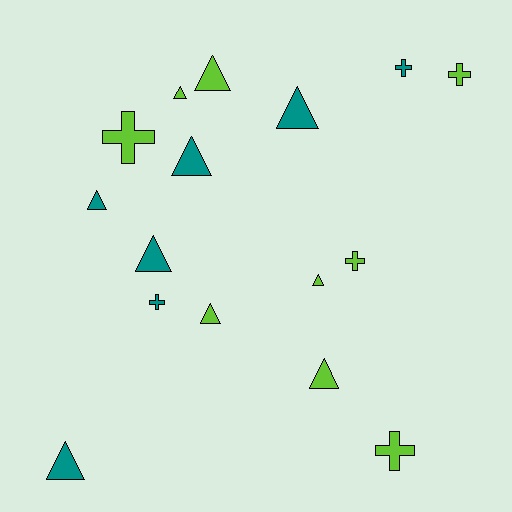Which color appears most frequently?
Lime, with 9 objects.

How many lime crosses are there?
There are 4 lime crosses.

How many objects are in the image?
There are 16 objects.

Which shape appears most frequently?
Triangle, with 10 objects.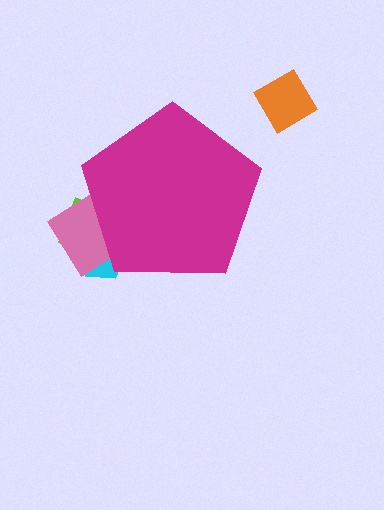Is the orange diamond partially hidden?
No, the orange diamond is fully visible.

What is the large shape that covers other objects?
A magenta pentagon.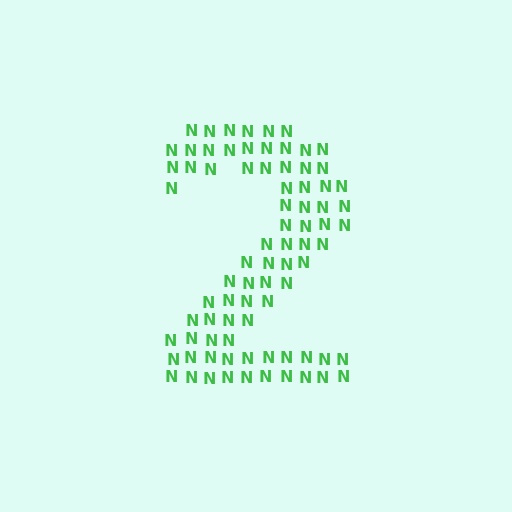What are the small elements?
The small elements are letter N's.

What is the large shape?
The large shape is the digit 2.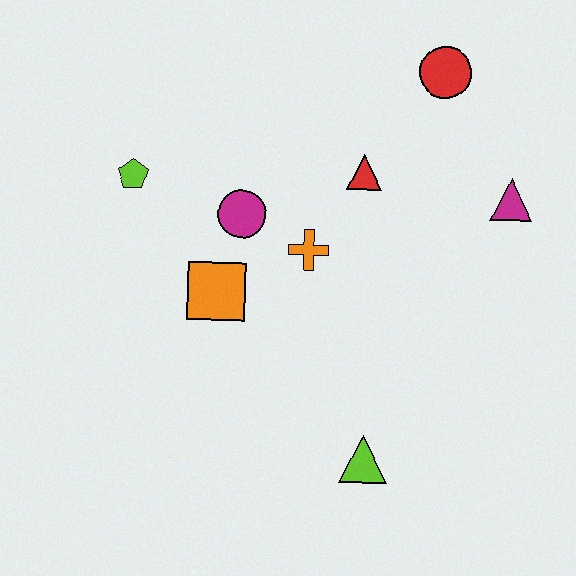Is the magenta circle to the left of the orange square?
No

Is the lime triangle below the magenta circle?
Yes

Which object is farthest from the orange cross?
The red circle is farthest from the orange cross.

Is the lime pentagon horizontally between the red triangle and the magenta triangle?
No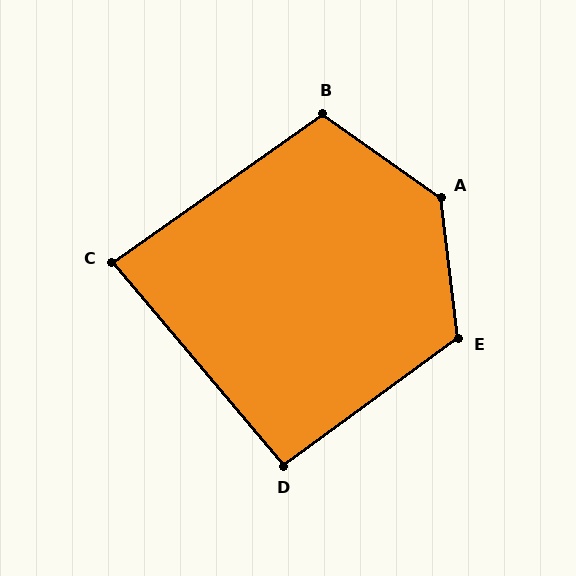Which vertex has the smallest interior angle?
C, at approximately 85 degrees.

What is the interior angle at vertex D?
Approximately 94 degrees (approximately right).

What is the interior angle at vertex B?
Approximately 109 degrees (obtuse).